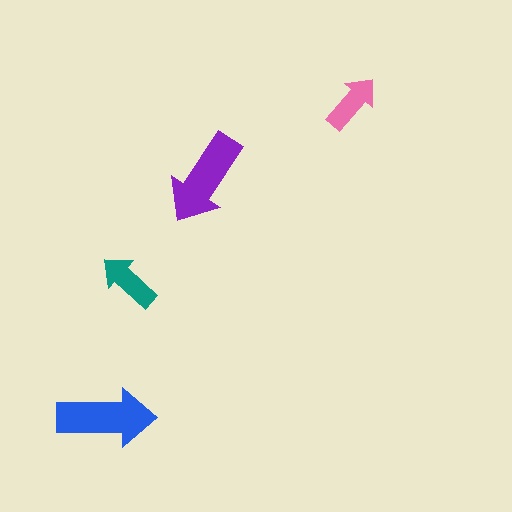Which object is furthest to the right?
The pink arrow is rightmost.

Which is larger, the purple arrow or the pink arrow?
The purple one.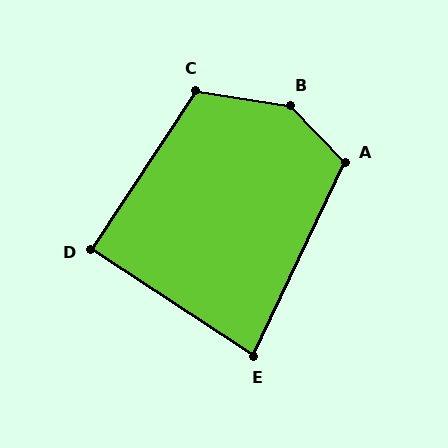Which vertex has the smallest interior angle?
E, at approximately 82 degrees.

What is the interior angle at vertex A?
Approximately 111 degrees (obtuse).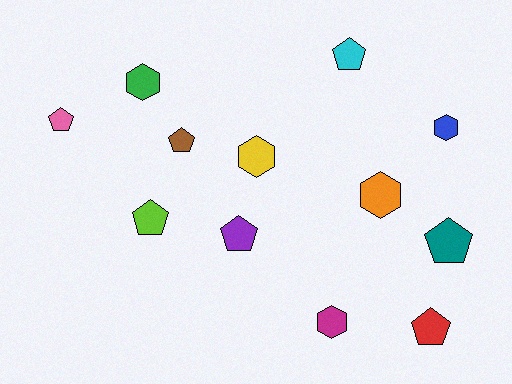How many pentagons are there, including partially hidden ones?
There are 7 pentagons.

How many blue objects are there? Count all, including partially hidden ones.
There is 1 blue object.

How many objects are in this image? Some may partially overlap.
There are 12 objects.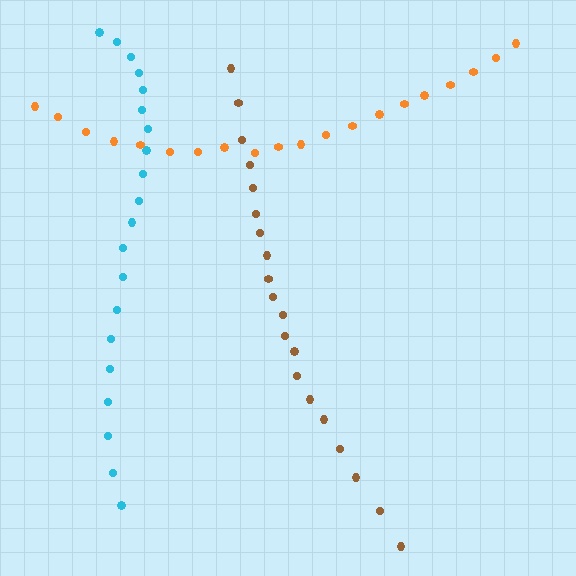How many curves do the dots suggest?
There are 3 distinct paths.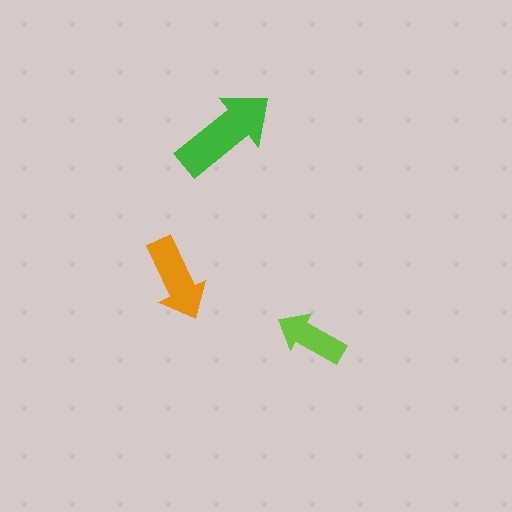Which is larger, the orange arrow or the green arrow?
The green one.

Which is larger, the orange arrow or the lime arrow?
The orange one.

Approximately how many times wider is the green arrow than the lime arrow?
About 1.5 times wider.